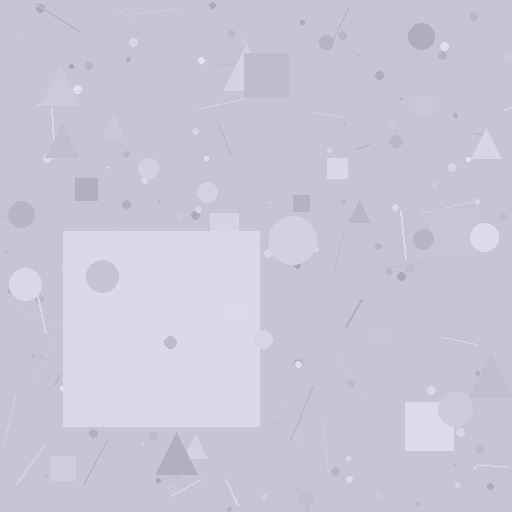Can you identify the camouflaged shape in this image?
The camouflaged shape is a square.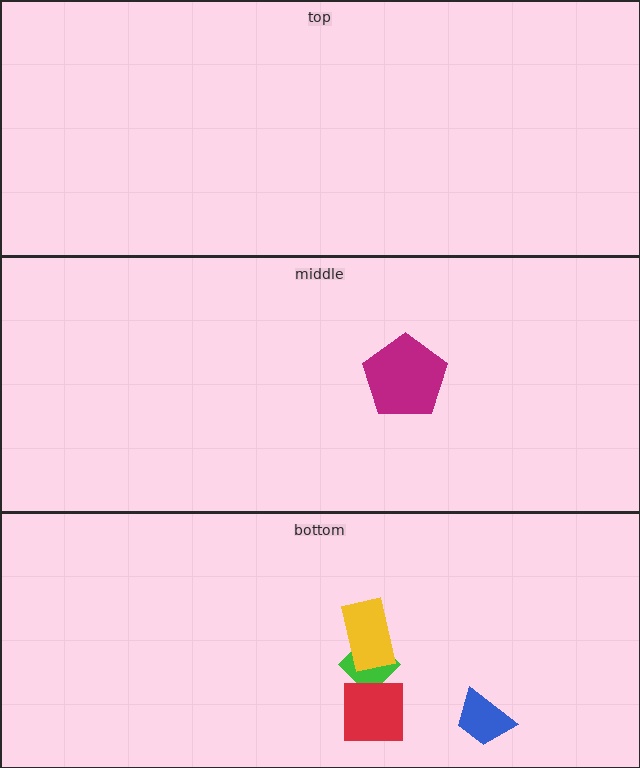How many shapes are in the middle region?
1.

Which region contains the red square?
The bottom region.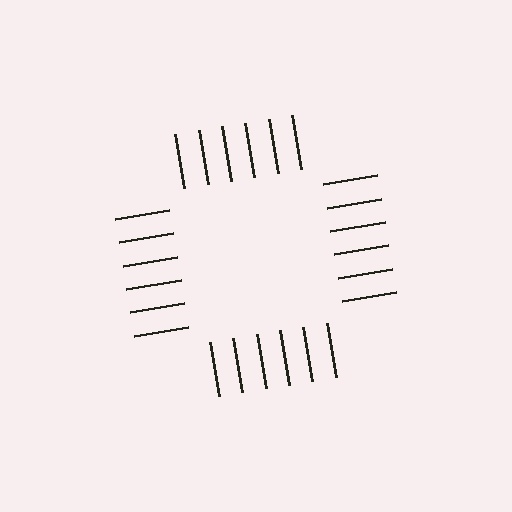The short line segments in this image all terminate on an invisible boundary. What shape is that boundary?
An illusory square — the line segments terminate on its edges but no continuous stroke is drawn.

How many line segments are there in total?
24 — 6 along each of the 4 edges.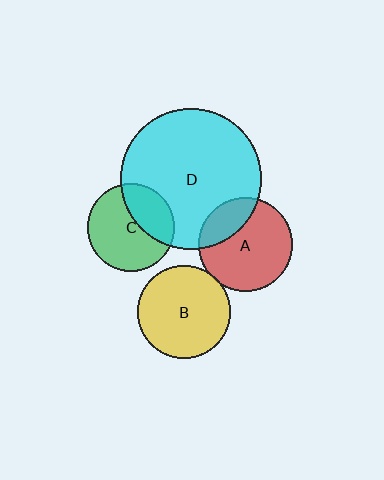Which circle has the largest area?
Circle D (cyan).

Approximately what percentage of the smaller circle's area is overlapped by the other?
Approximately 5%.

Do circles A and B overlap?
Yes.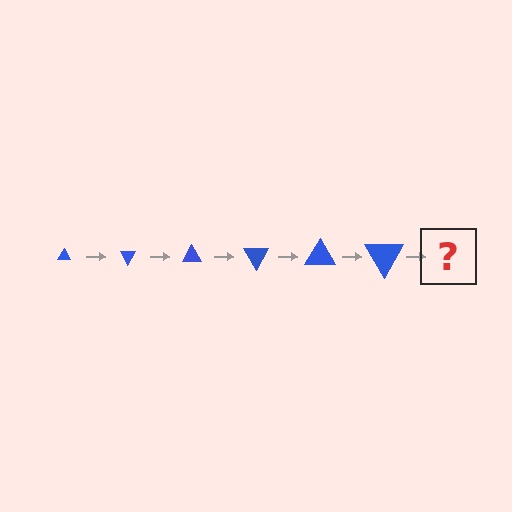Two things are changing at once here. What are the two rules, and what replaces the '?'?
The two rules are that the triangle grows larger each step and it rotates 60 degrees each step. The '?' should be a triangle, larger than the previous one and rotated 360 degrees from the start.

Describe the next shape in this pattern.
It should be a triangle, larger than the previous one and rotated 360 degrees from the start.